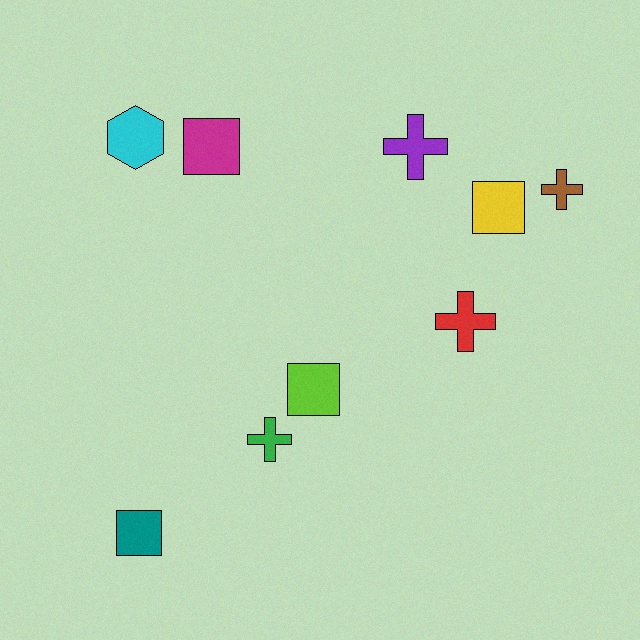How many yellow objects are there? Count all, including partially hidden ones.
There is 1 yellow object.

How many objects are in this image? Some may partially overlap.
There are 9 objects.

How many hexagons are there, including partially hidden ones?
There is 1 hexagon.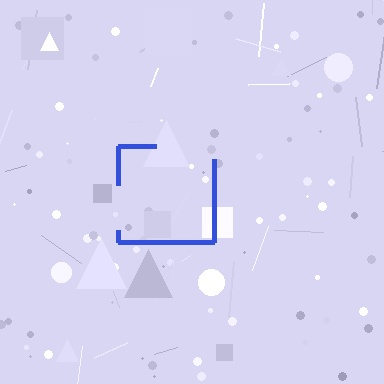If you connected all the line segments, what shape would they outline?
They would outline a square.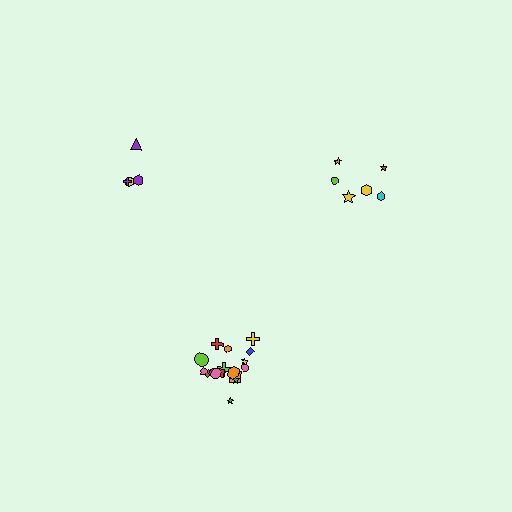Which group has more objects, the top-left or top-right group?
The top-right group.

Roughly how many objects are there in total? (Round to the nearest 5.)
Roughly 30 objects in total.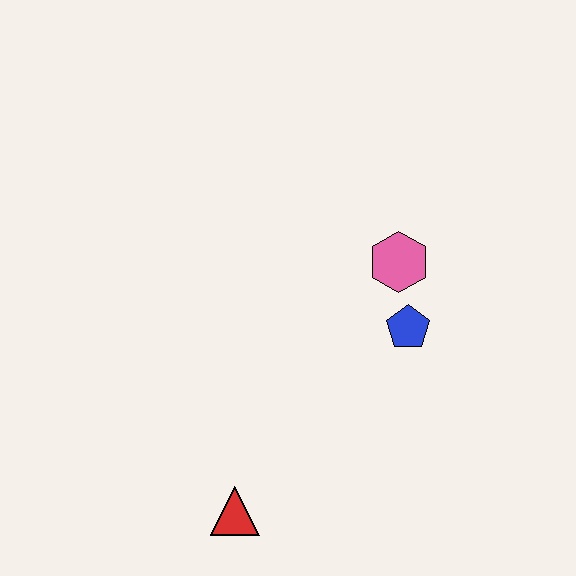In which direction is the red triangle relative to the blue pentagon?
The red triangle is below the blue pentagon.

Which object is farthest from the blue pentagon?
The red triangle is farthest from the blue pentagon.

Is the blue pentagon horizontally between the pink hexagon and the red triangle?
No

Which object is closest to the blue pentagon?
The pink hexagon is closest to the blue pentagon.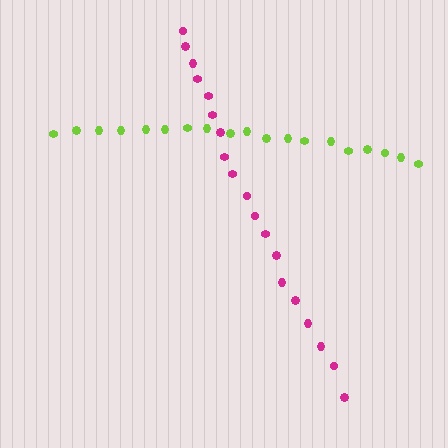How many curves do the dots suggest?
There are 2 distinct paths.